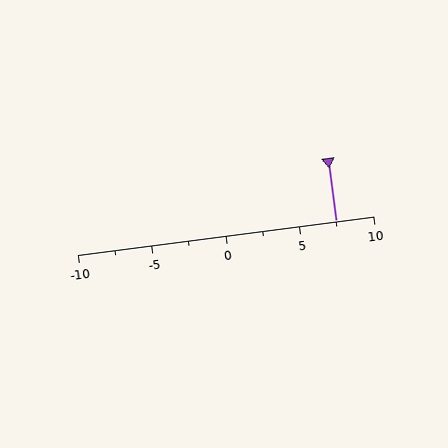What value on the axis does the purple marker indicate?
The marker indicates approximately 7.5.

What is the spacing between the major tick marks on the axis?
The major ticks are spaced 5 apart.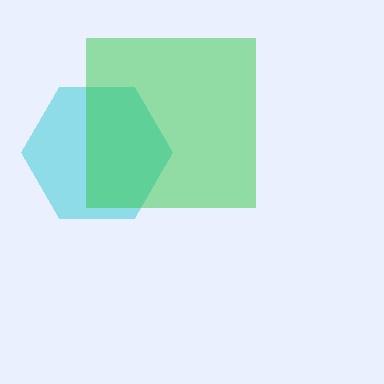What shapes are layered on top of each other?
The layered shapes are: a cyan hexagon, a green square.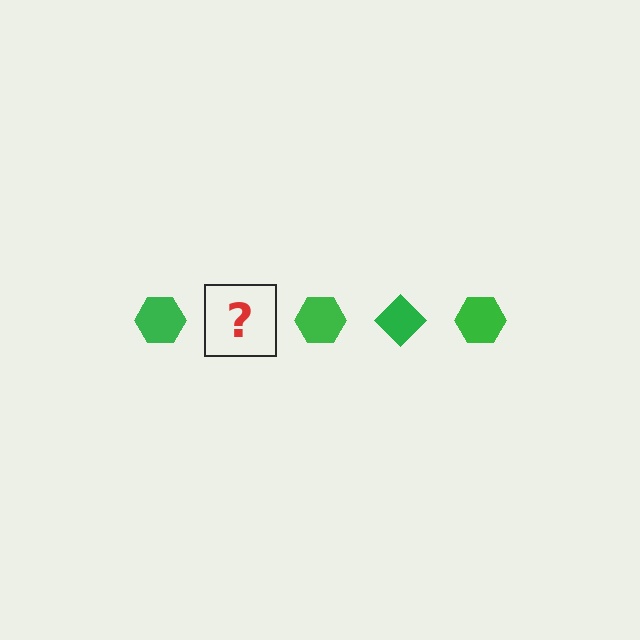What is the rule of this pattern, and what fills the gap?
The rule is that the pattern cycles through hexagon, diamond shapes in green. The gap should be filled with a green diamond.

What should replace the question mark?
The question mark should be replaced with a green diamond.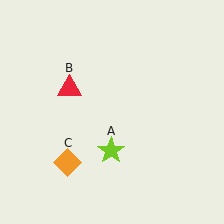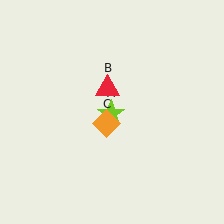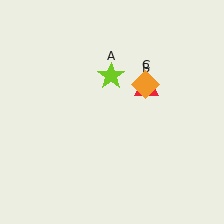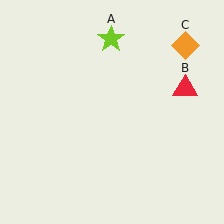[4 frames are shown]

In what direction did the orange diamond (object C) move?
The orange diamond (object C) moved up and to the right.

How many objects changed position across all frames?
3 objects changed position: lime star (object A), red triangle (object B), orange diamond (object C).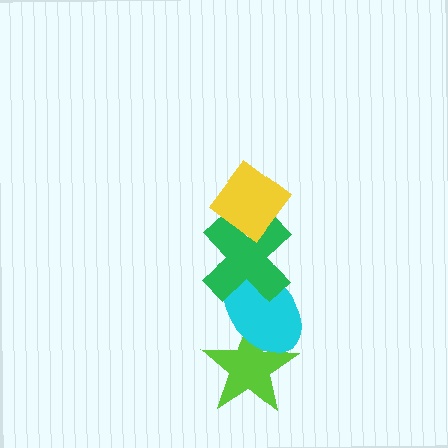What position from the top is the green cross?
The green cross is 2nd from the top.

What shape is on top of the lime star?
The cyan ellipse is on top of the lime star.